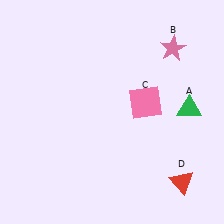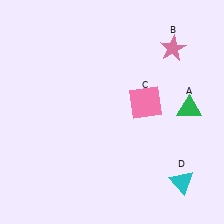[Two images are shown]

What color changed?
The triangle (D) changed from red in Image 1 to cyan in Image 2.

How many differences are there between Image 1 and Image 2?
There is 1 difference between the two images.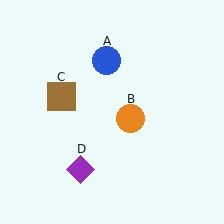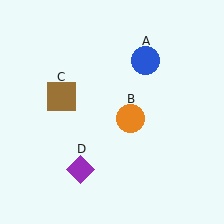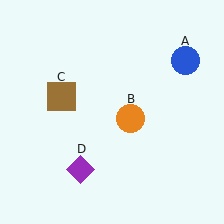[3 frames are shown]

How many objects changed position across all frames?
1 object changed position: blue circle (object A).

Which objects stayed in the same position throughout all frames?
Orange circle (object B) and brown square (object C) and purple diamond (object D) remained stationary.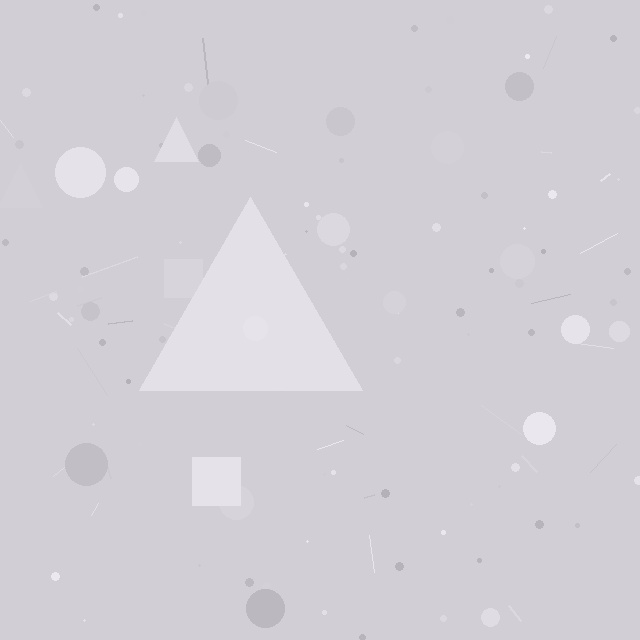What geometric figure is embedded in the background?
A triangle is embedded in the background.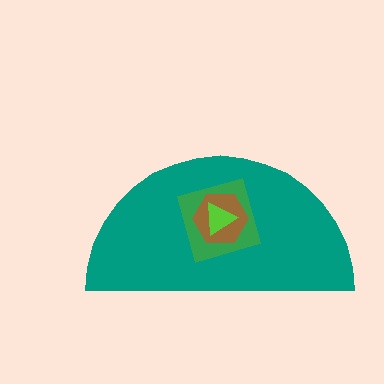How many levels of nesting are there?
4.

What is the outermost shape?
The teal semicircle.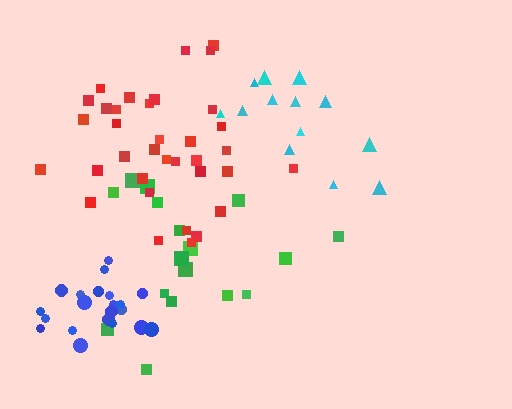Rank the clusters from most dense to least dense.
blue, red, cyan, green.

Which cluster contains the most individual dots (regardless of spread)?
Red (35).